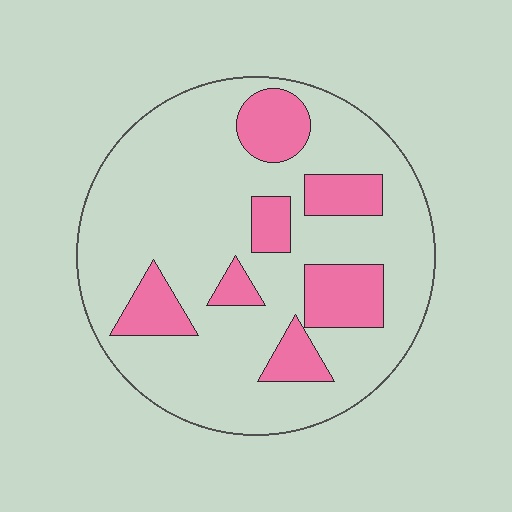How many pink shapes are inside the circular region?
7.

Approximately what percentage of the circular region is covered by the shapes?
Approximately 20%.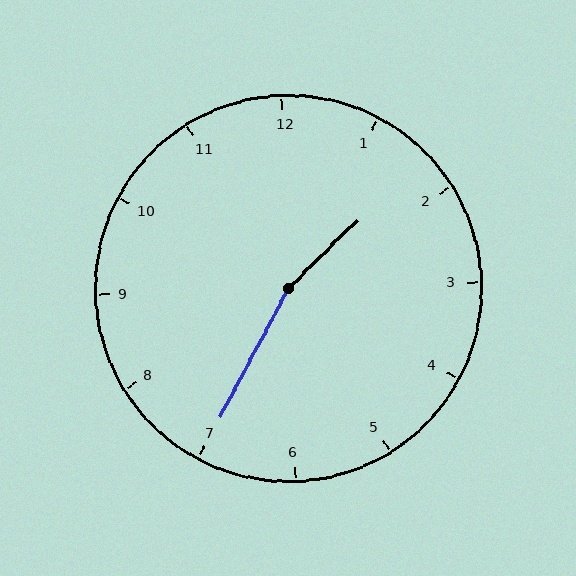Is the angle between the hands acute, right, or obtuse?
It is obtuse.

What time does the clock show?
1:35.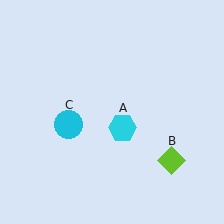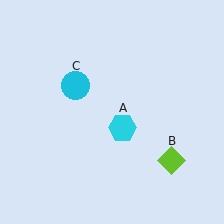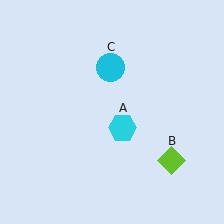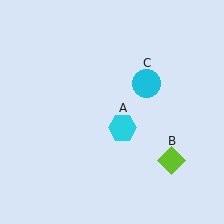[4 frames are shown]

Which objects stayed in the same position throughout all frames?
Cyan hexagon (object A) and lime diamond (object B) remained stationary.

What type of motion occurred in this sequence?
The cyan circle (object C) rotated clockwise around the center of the scene.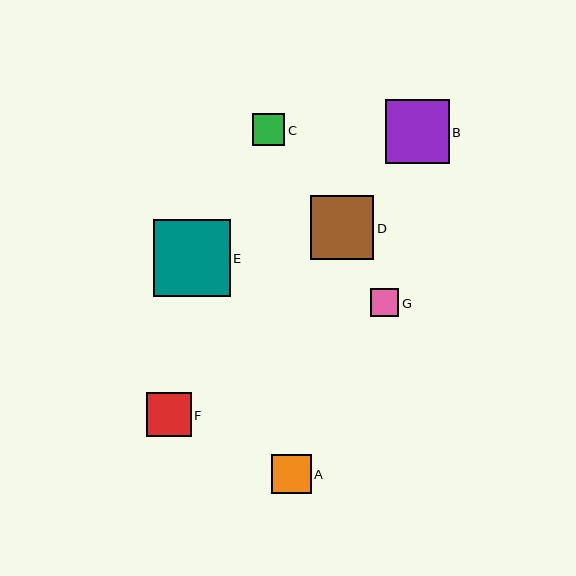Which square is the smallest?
Square G is the smallest with a size of approximately 28 pixels.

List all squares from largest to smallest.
From largest to smallest: E, B, D, F, A, C, G.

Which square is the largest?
Square E is the largest with a size of approximately 77 pixels.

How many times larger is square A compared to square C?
Square A is approximately 1.2 times the size of square C.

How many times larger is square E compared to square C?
Square E is approximately 2.4 times the size of square C.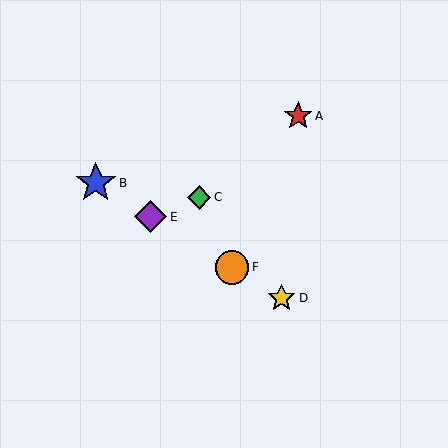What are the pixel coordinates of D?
Object D is at (281, 298).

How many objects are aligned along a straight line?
4 objects (B, D, E, F) are aligned along a straight line.